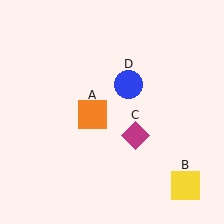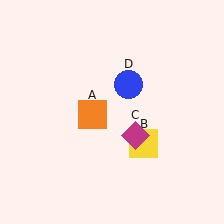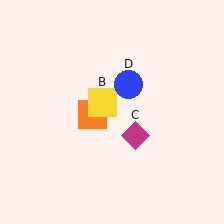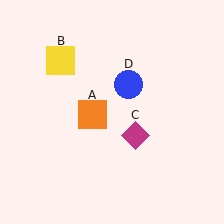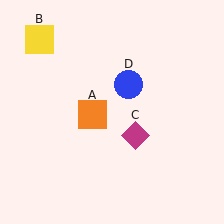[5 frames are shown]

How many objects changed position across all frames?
1 object changed position: yellow square (object B).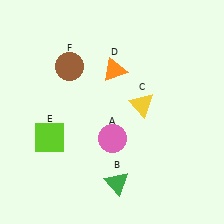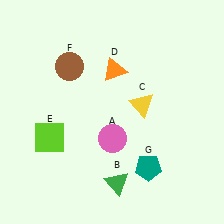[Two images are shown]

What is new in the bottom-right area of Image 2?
A teal pentagon (G) was added in the bottom-right area of Image 2.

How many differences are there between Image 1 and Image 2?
There is 1 difference between the two images.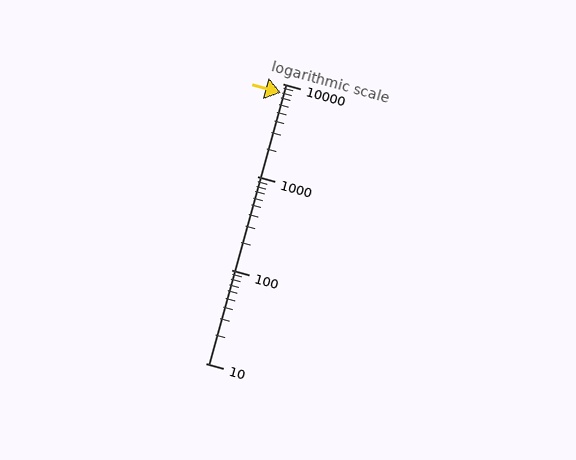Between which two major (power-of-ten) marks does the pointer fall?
The pointer is between 1000 and 10000.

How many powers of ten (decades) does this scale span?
The scale spans 3 decades, from 10 to 10000.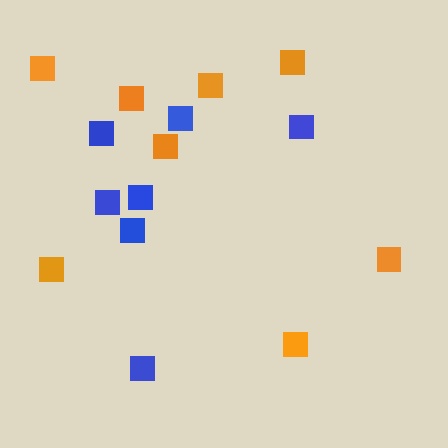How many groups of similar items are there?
There are 2 groups: one group of orange squares (8) and one group of blue squares (7).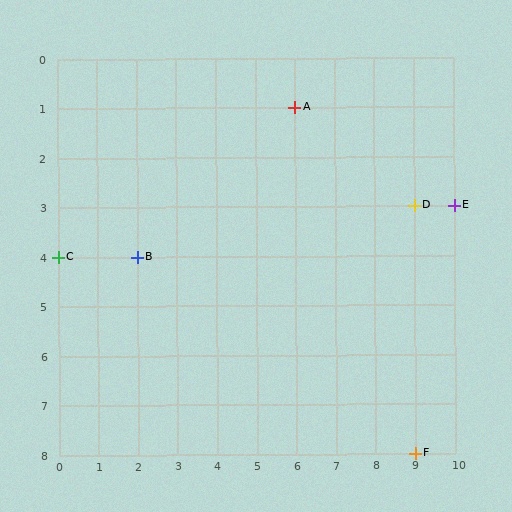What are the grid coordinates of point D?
Point D is at grid coordinates (9, 3).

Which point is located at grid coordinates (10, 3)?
Point E is at (10, 3).